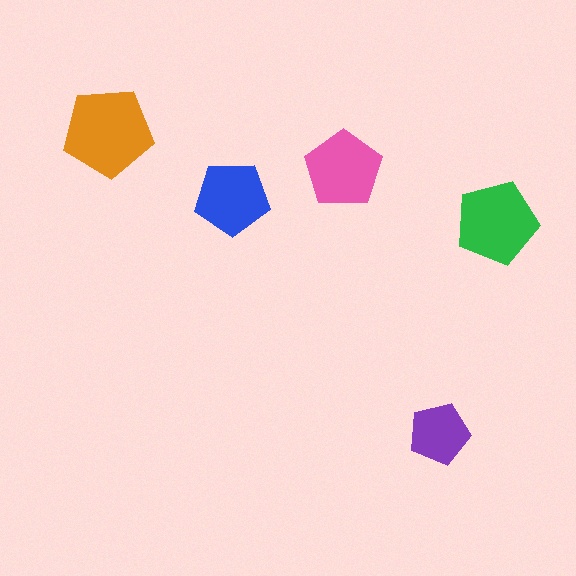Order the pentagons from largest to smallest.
the orange one, the green one, the pink one, the blue one, the purple one.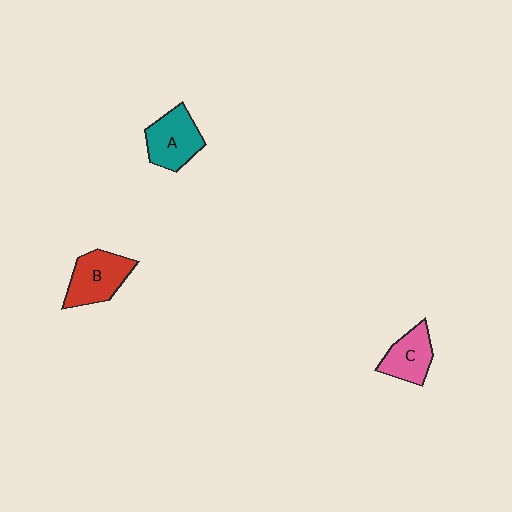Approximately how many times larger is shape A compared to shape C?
Approximately 1.2 times.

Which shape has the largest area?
Shape B (red).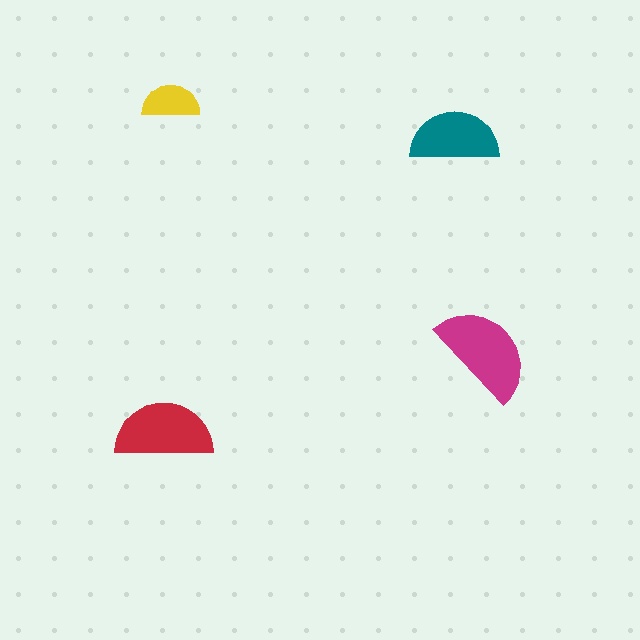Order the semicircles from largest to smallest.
the magenta one, the red one, the teal one, the yellow one.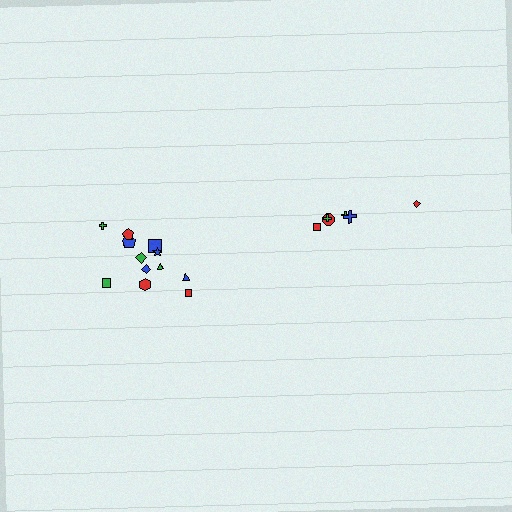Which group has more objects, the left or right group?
The left group.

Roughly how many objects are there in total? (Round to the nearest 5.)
Roughly 20 objects in total.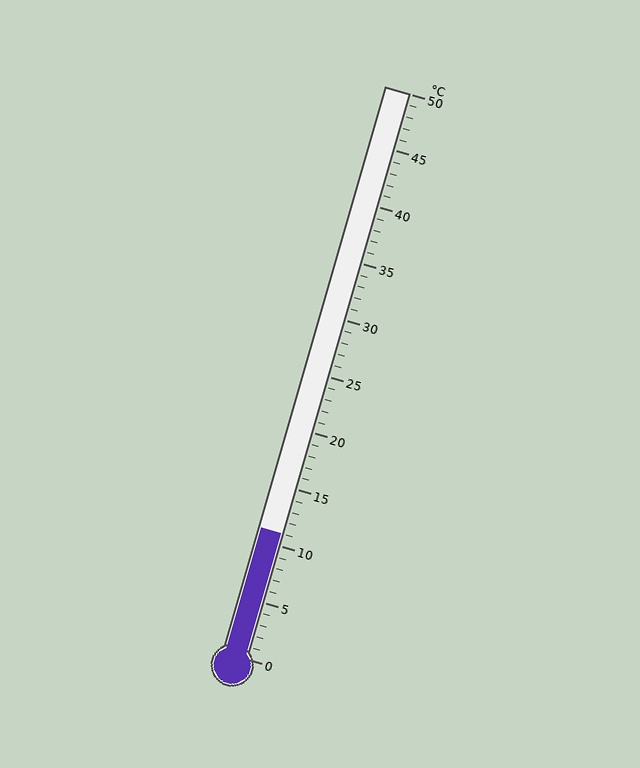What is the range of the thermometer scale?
The thermometer scale ranges from 0°C to 50°C.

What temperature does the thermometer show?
The thermometer shows approximately 11°C.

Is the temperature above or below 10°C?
The temperature is above 10°C.